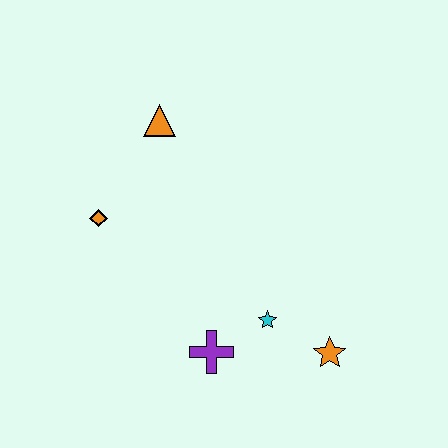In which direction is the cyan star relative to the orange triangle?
The cyan star is below the orange triangle.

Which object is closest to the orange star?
The cyan star is closest to the orange star.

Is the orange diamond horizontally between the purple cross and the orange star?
No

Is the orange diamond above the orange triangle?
No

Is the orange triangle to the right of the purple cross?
No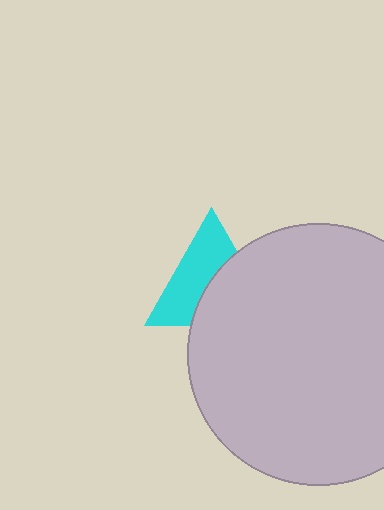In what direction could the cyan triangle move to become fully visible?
The cyan triangle could move toward the upper-left. That would shift it out from behind the light gray circle entirely.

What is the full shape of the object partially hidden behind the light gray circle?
The partially hidden object is a cyan triangle.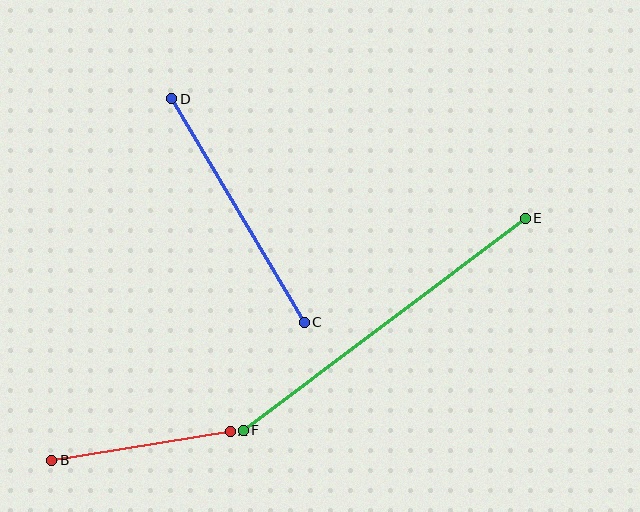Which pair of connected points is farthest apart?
Points E and F are farthest apart.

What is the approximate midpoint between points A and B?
The midpoint is at approximately (141, 446) pixels.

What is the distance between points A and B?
The distance is approximately 181 pixels.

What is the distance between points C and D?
The distance is approximately 260 pixels.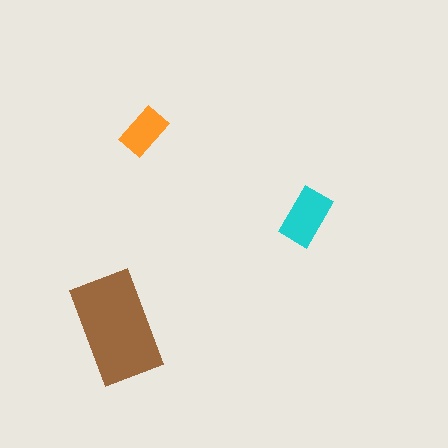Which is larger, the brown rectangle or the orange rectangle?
The brown one.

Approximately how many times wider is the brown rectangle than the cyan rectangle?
About 2 times wider.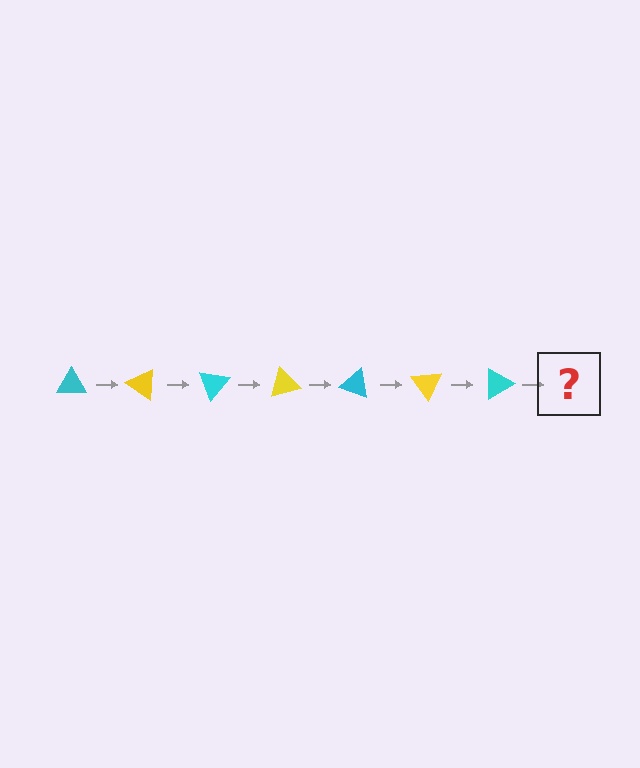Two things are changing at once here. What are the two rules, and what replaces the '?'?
The two rules are that it rotates 35 degrees each step and the color cycles through cyan and yellow. The '?' should be a yellow triangle, rotated 245 degrees from the start.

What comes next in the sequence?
The next element should be a yellow triangle, rotated 245 degrees from the start.